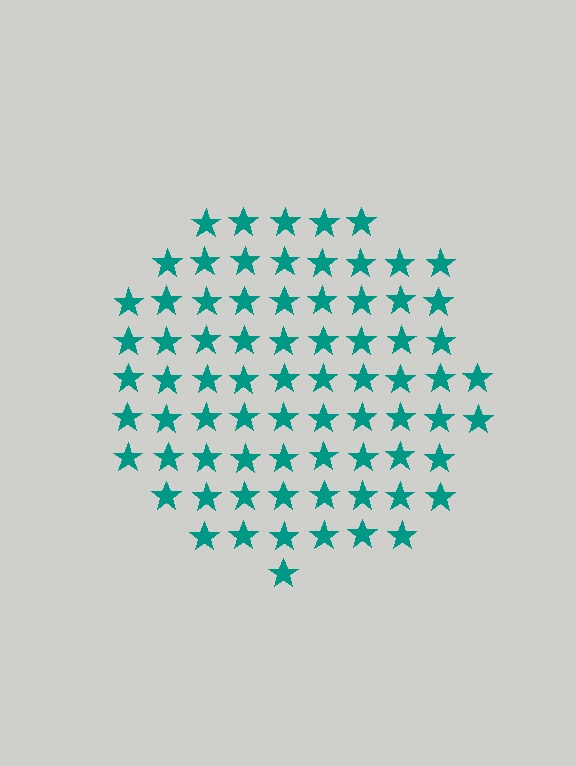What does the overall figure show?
The overall figure shows a circle.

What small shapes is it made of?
It is made of small stars.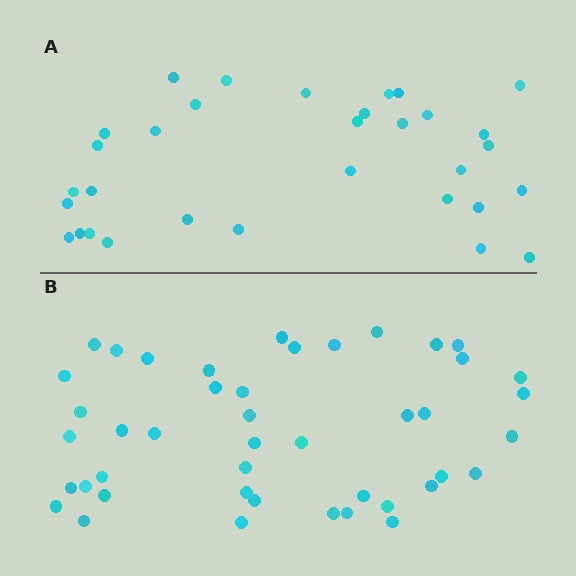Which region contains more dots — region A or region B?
Region B (the bottom region) has more dots.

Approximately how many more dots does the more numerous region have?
Region B has roughly 12 or so more dots than region A.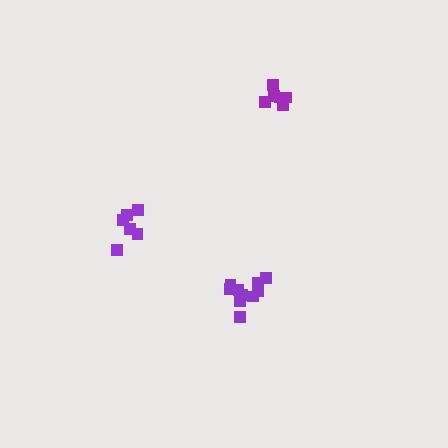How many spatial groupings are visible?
There are 3 spatial groupings.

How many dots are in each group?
Group 1: 6 dots, Group 2: 10 dots, Group 3: 6 dots (22 total).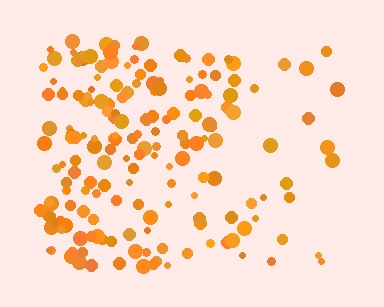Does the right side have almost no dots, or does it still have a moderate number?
Still a moderate number, just noticeably fewer than the left.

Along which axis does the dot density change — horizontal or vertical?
Horizontal.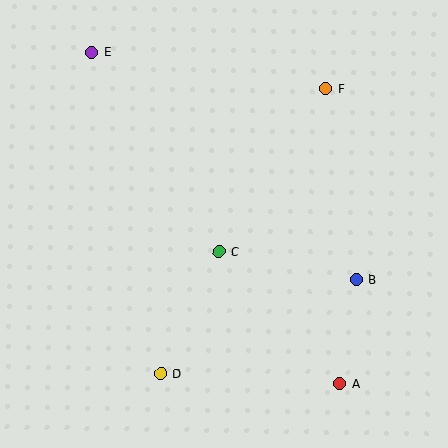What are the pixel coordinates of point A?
Point A is at (340, 384).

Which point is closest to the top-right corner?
Point F is closest to the top-right corner.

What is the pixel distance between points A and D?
The distance between A and D is 179 pixels.